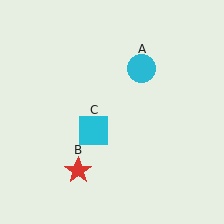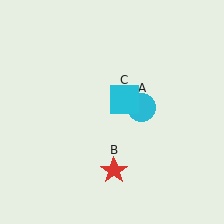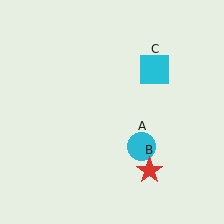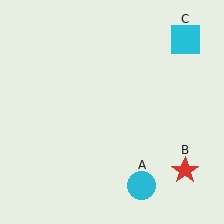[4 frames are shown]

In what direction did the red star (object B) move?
The red star (object B) moved right.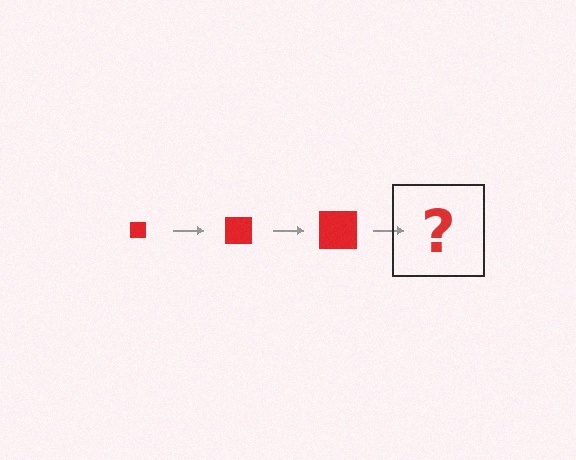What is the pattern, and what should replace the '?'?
The pattern is that the square gets progressively larger each step. The '?' should be a red square, larger than the previous one.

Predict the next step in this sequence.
The next step is a red square, larger than the previous one.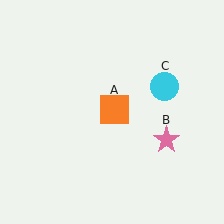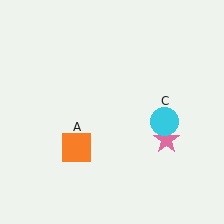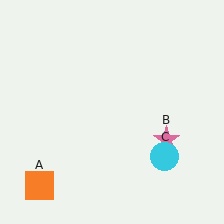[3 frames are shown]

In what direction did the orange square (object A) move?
The orange square (object A) moved down and to the left.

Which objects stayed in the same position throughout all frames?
Pink star (object B) remained stationary.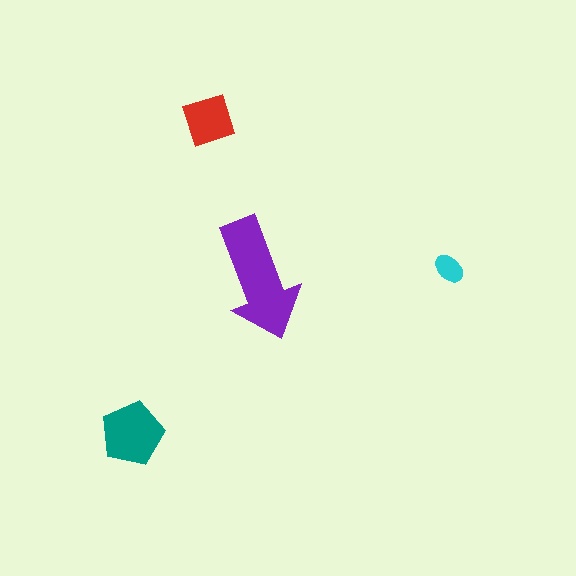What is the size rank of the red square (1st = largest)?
3rd.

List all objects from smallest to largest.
The cyan ellipse, the red square, the teal pentagon, the purple arrow.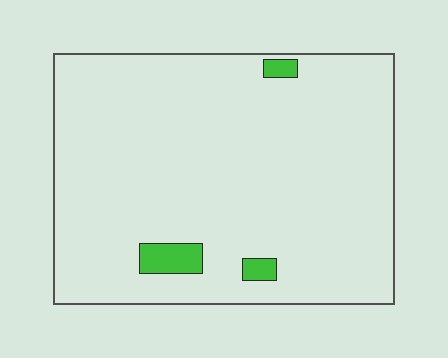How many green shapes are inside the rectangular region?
3.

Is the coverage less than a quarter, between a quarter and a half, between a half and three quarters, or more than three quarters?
Less than a quarter.